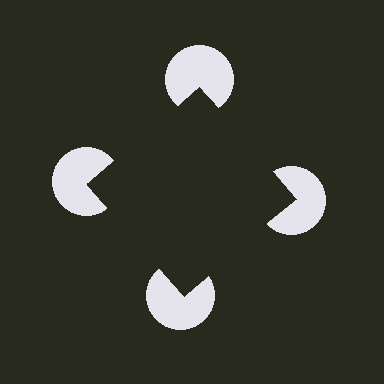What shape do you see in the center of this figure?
An illusory square — its edges are inferred from the aligned wedge cuts in the pac-man discs, not physically drawn.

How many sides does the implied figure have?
4 sides.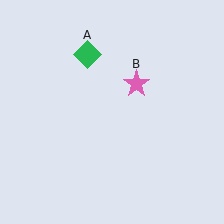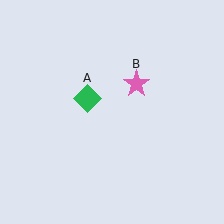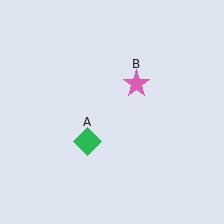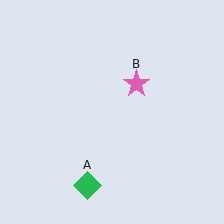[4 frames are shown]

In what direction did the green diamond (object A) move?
The green diamond (object A) moved down.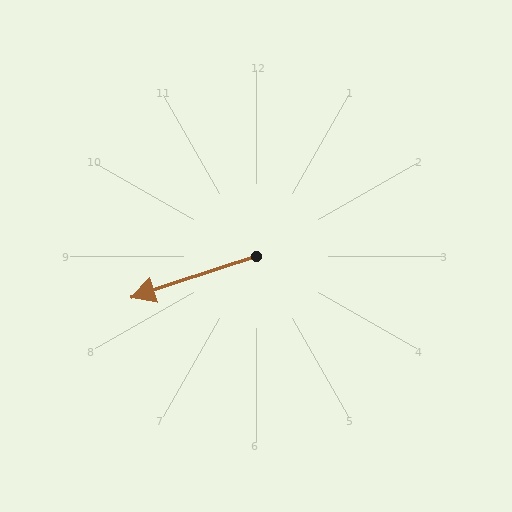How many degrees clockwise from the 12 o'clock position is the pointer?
Approximately 252 degrees.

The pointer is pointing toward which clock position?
Roughly 8 o'clock.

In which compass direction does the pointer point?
West.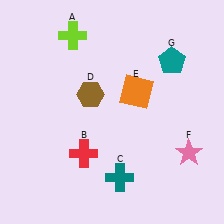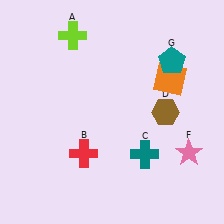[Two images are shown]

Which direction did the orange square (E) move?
The orange square (E) moved right.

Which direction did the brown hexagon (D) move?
The brown hexagon (D) moved right.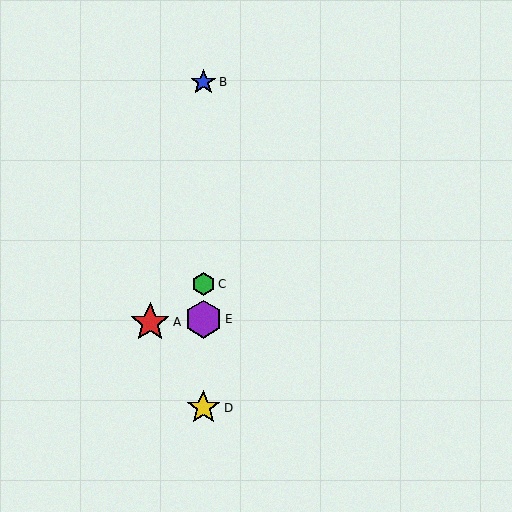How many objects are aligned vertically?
4 objects (B, C, D, E) are aligned vertically.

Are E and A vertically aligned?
No, E is at x≈203 and A is at x≈150.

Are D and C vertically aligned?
Yes, both are at x≈203.